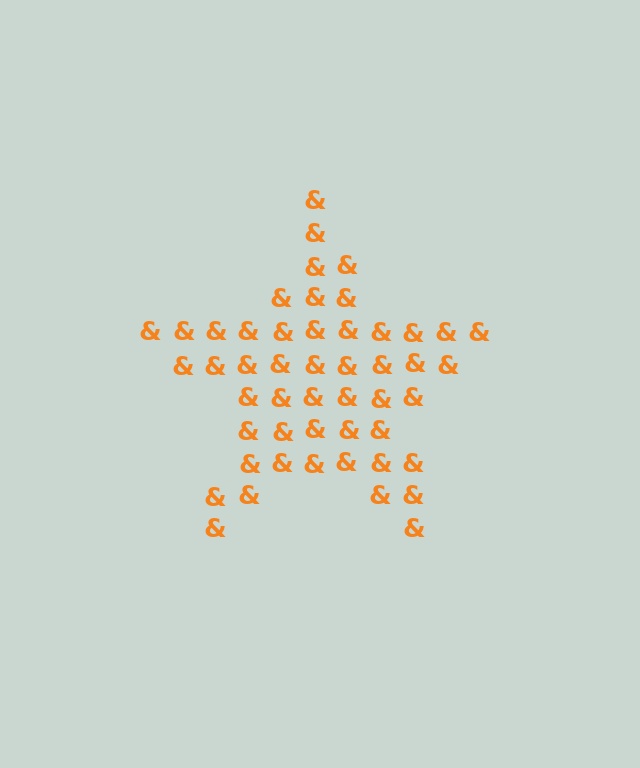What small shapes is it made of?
It is made of small ampersands.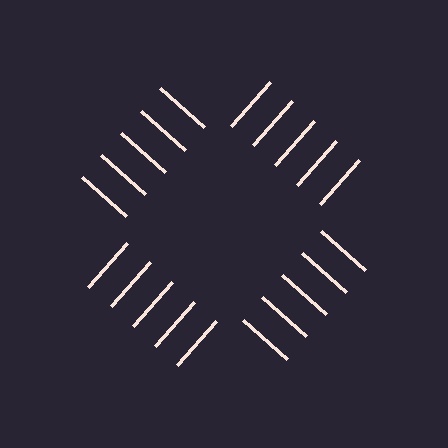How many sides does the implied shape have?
4 sides — the line-ends trace a square.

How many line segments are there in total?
20 — 5 along each of the 4 edges.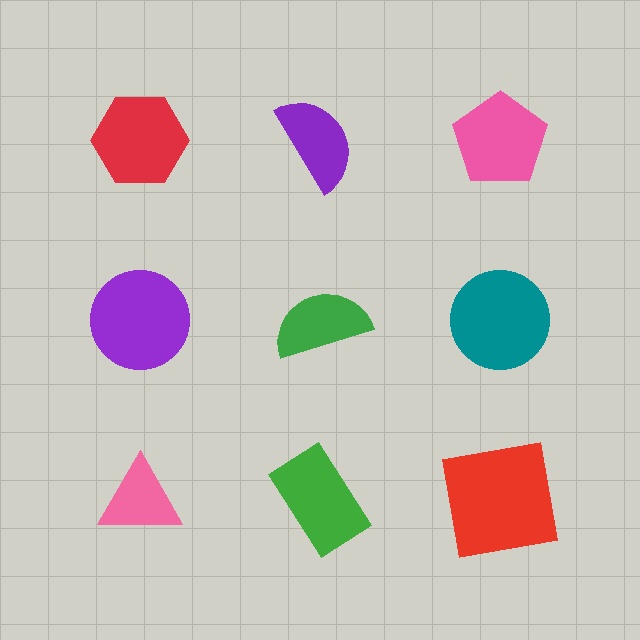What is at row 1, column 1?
A red hexagon.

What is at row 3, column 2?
A green rectangle.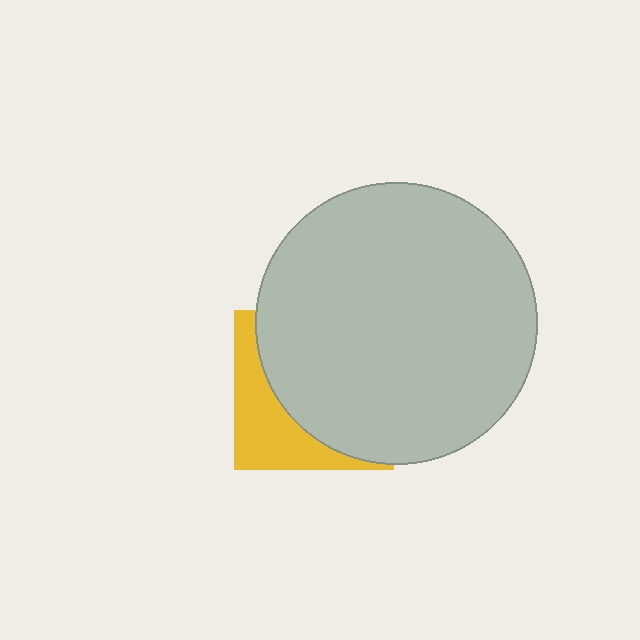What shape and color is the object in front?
The object in front is a light gray circle.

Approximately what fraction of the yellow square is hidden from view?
Roughly 67% of the yellow square is hidden behind the light gray circle.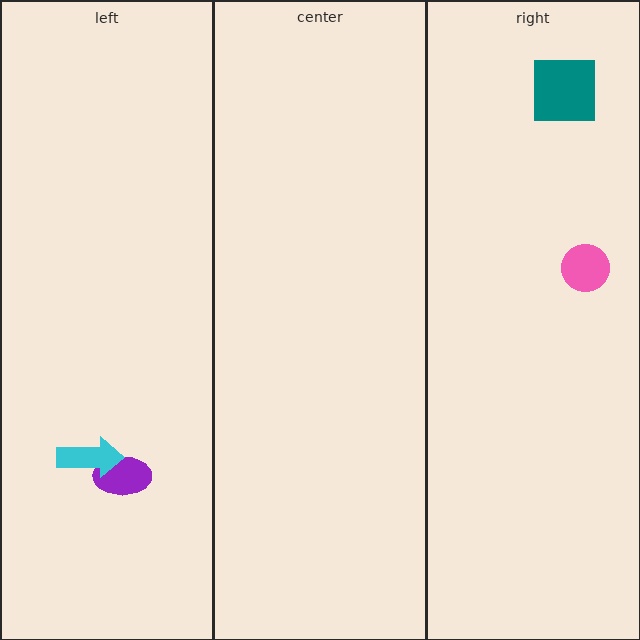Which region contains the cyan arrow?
The left region.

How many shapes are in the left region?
2.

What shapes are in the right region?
The teal square, the pink circle.